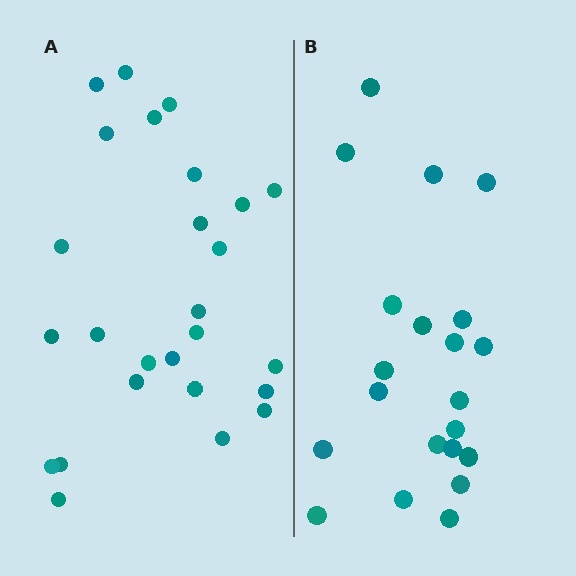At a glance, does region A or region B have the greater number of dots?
Region A (the left region) has more dots.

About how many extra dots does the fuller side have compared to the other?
Region A has about 5 more dots than region B.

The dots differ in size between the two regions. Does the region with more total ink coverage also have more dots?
No. Region B has more total ink coverage because its dots are larger, but region A actually contains more individual dots. Total area can be misleading — the number of items is what matters here.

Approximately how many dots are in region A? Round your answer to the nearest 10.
About 30 dots. (The exact count is 26, which rounds to 30.)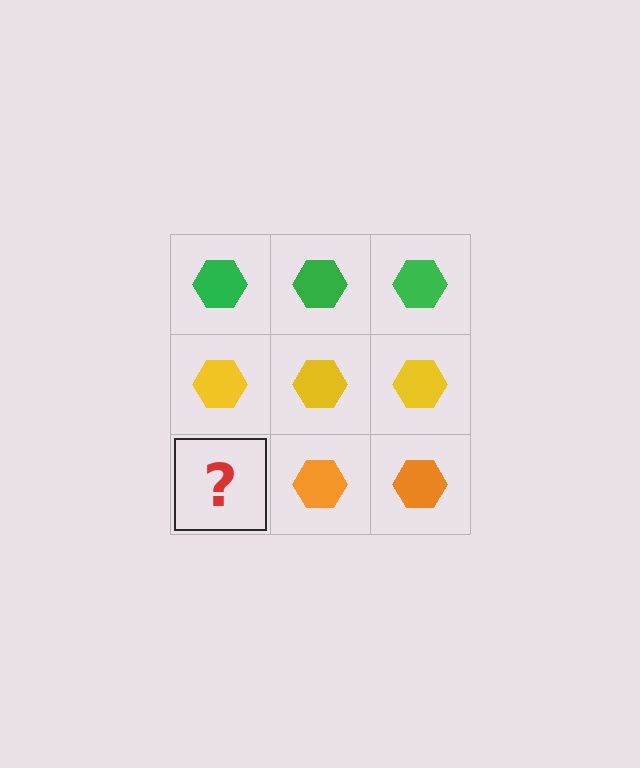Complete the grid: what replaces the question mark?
The question mark should be replaced with an orange hexagon.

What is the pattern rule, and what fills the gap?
The rule is that each row has a consistent color. The gap should be filled with an orange hexagon.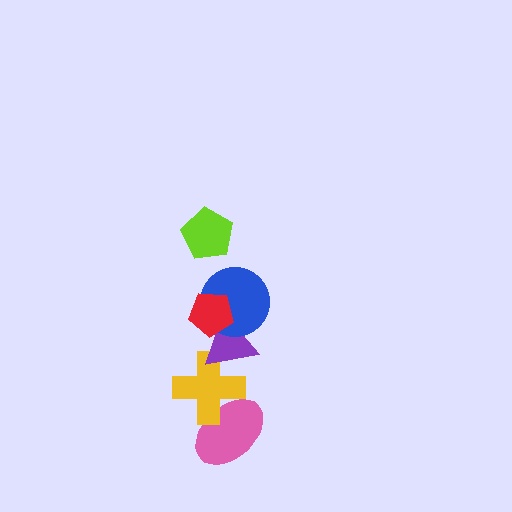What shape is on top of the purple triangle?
The blue circle is on top of the purple triangle.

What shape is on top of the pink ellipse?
The yellow cross is on top of the pink ellipse.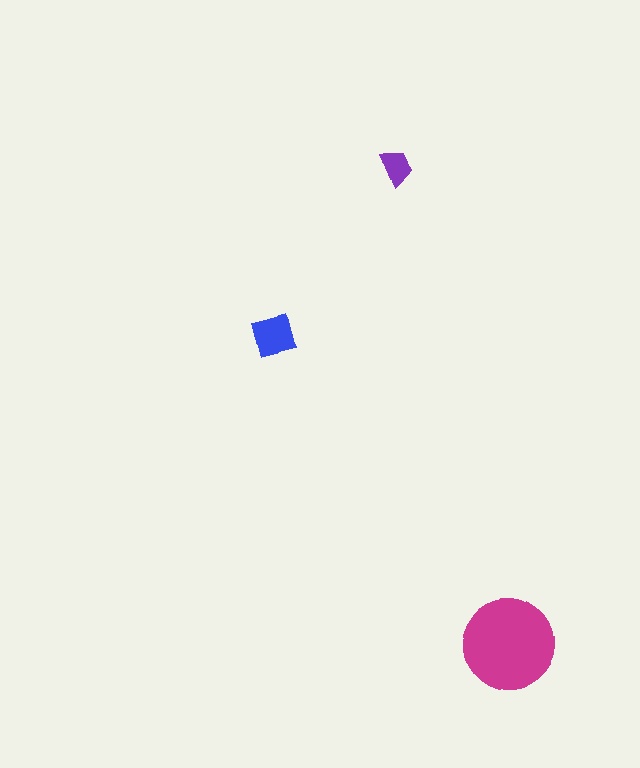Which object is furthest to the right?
The magenta circle is rightmost.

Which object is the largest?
The magenta circle.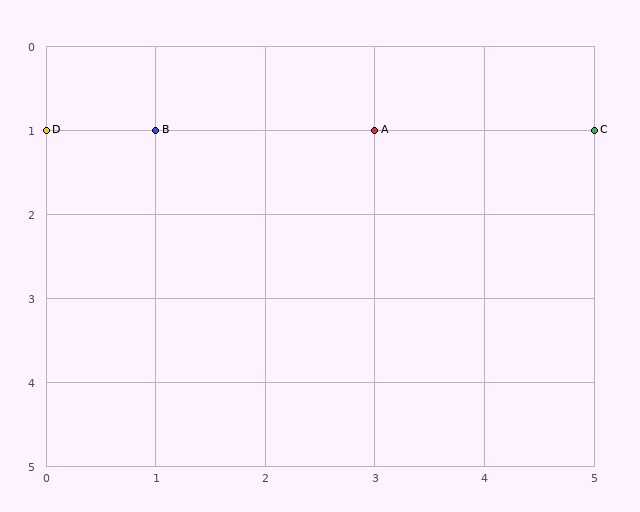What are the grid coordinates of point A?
Point A is at grid coordinates (3, 1).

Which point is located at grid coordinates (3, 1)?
Point A is at (3, 1).